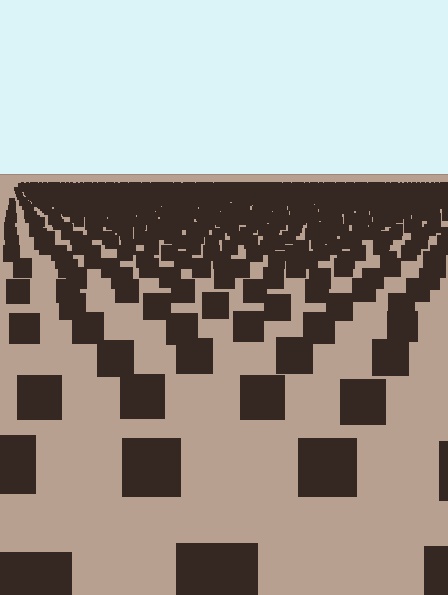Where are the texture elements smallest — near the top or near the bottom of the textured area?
Near the top.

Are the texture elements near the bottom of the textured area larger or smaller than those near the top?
Larger. Near the bottom, elements are closer to the viewer and appear at a bigger on-screen size.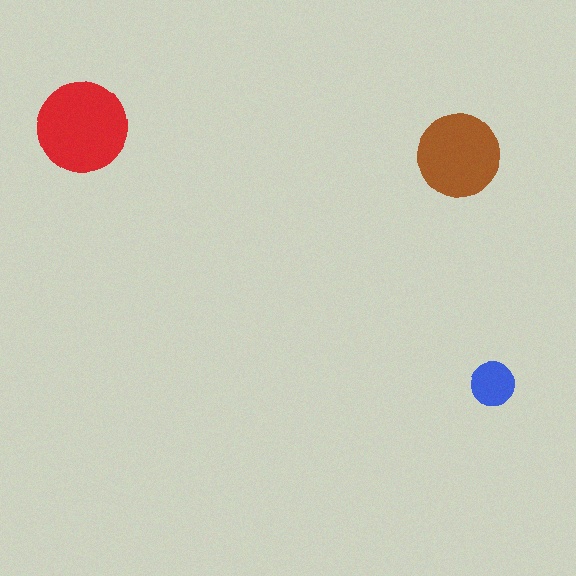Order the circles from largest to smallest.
the red one, the brown one, the blue one.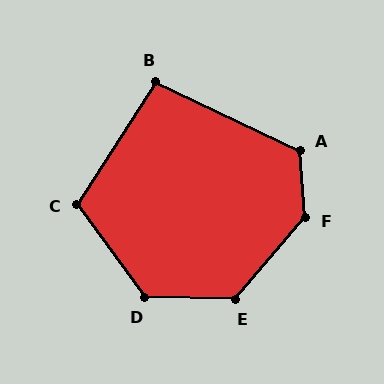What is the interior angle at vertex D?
Approximately 127 degrees (obtuse).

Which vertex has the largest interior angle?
F, at approximately 135 degrees.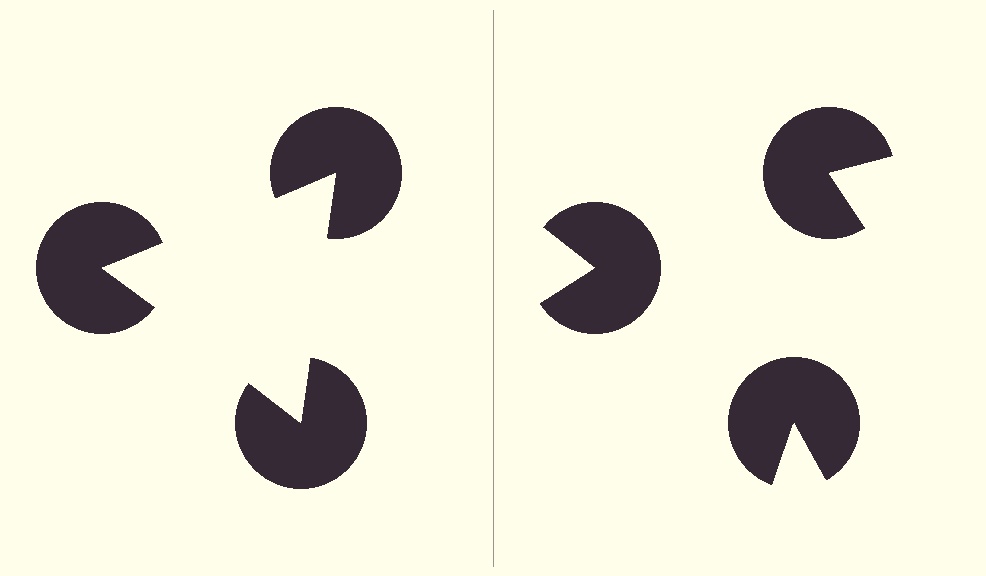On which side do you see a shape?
An illusory triangle appears on the left side. On the right side the wedge cuts are rotated, so no coherent shape forms.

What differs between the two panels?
The pac-man discs are positioned identically on both sides; only the wedge orientations differ. On the left they align to a triangle; on the right they are misaligned.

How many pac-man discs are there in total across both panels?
6 — 3 on each side.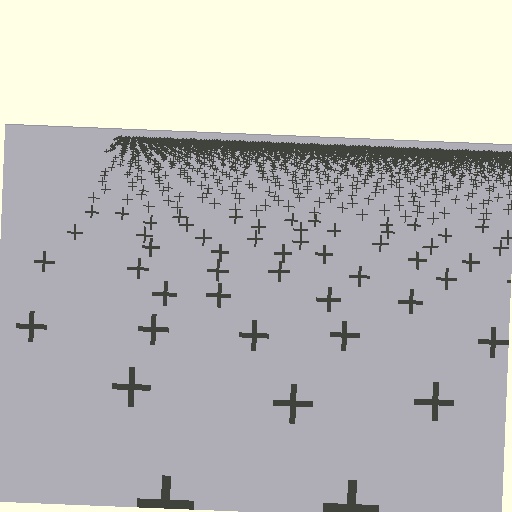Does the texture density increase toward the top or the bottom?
Density increases toward the top.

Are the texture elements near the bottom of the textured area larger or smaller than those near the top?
Larger. Near the bottom, elements are closer to the viewer and appear at a bigger on-screen size.